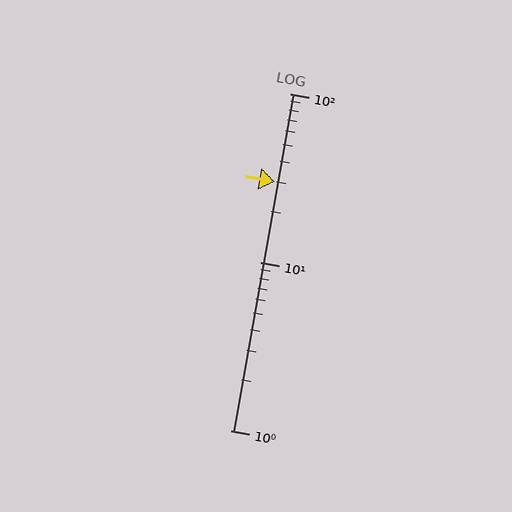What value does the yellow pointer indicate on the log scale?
The pointer indicates approximately 30.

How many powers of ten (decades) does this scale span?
The scale spans 2 decades, from 1 to 100.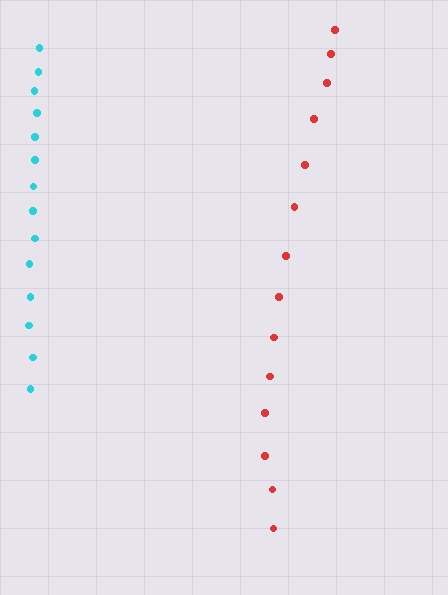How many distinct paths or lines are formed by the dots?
There are 2 distinct paths.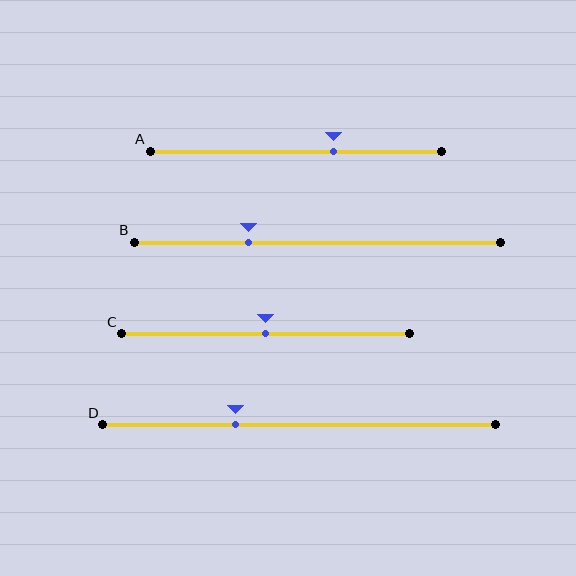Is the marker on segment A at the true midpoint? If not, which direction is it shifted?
No, the marker on segment A is shifted to the right by about 13% of the segment length.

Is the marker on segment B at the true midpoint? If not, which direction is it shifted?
No, the marker on segment B is shifted to the left by about 19% of the segment length.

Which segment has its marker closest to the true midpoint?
Segment C has its marker closest to the true midpoint.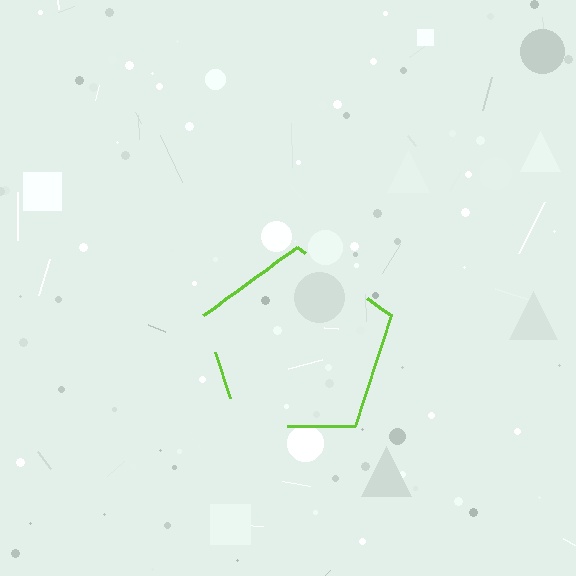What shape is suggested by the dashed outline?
The dashed outline suggests a pentagon.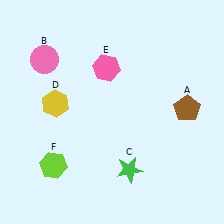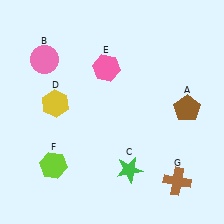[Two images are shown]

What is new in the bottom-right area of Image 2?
A brown cross (G) was added in the bottom-right area of Image 2.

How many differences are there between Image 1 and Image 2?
There is 1 difference between the two images.